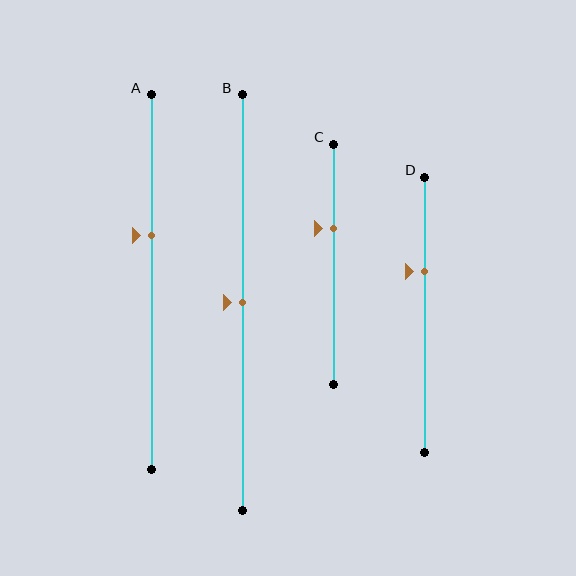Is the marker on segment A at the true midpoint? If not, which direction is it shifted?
No, the marker on segment A is shifted upward by about 12% of the segment length.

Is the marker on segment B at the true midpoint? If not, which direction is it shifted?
Yes, the marker on segment B is at the true midpoint.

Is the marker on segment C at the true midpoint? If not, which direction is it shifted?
No, the marker on segment C is shifted upward by about 15% of the segment length.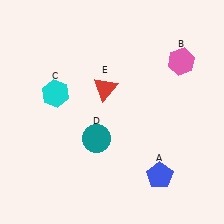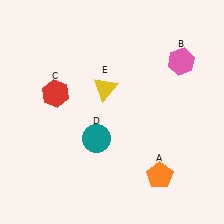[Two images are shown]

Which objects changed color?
A changed from blue to orange. C changed from cyan to red. E changed from red to yellow.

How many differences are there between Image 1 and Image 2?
There are 3 differences between the two images.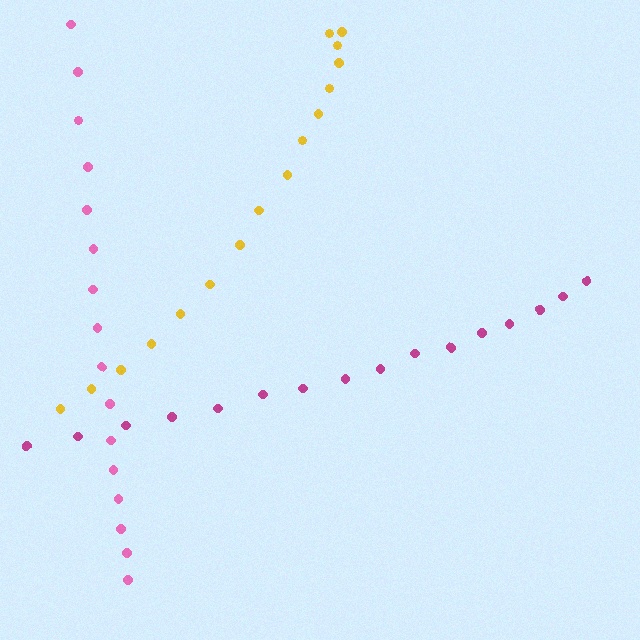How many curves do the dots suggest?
There are 3 distinct paths.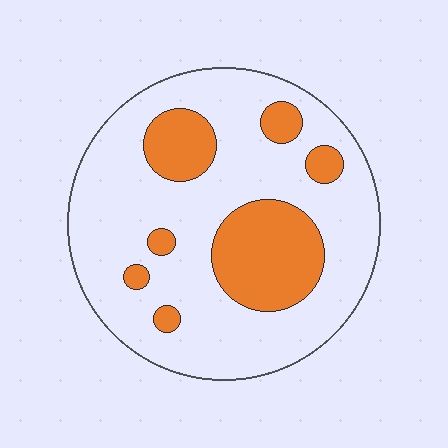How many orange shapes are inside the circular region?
7.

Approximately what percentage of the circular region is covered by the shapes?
Approximately 25%.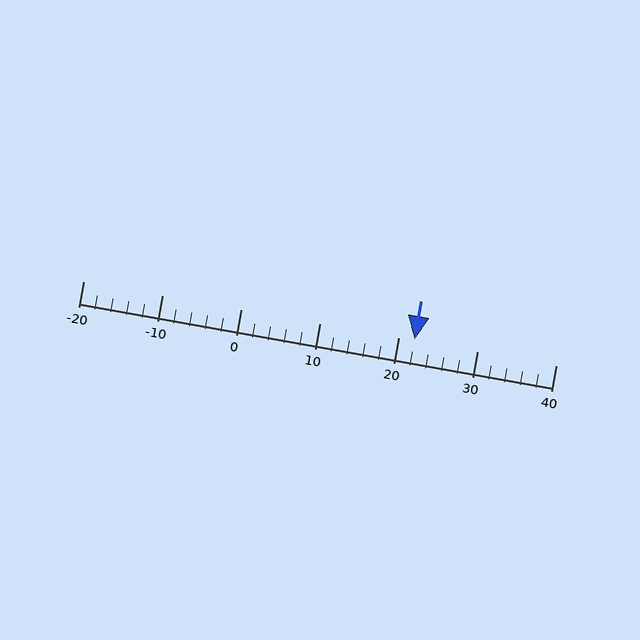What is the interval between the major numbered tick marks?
The major tick marks are spaced 10 units apart.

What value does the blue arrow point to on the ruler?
The blue arrow points to approximately 22.